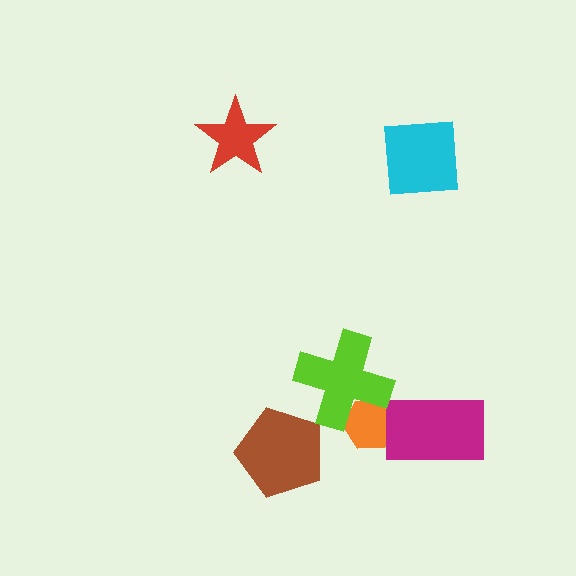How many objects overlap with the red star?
0 objects overlap with the red star.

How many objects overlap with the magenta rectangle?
1 object overlaps with the magenta rectangle.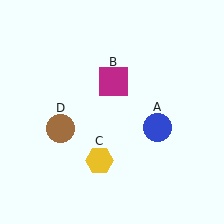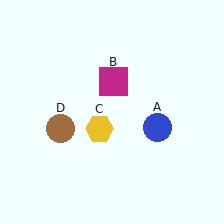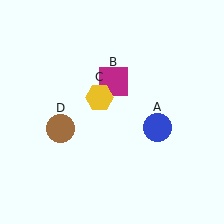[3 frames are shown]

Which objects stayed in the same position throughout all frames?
Blue circle (object A) and magenta square (object B) and brown circle (object D) remained stationary.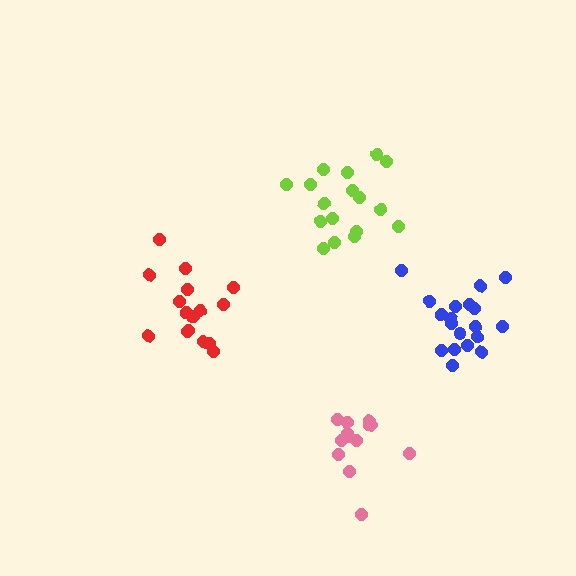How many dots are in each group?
Group 1: 17 dots, Group 2: 13 dots, Group 3: 19 dots, Group 4: 17 dots (66 total).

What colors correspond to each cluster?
The clusters are colored: lime, pink, blue, red.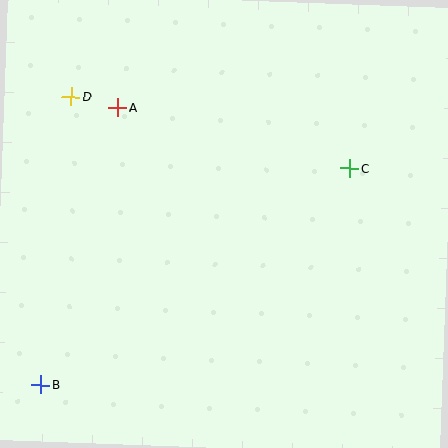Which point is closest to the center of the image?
Point C at (350, 168) is closest to the center.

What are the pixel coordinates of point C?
Point C is at (350, 168).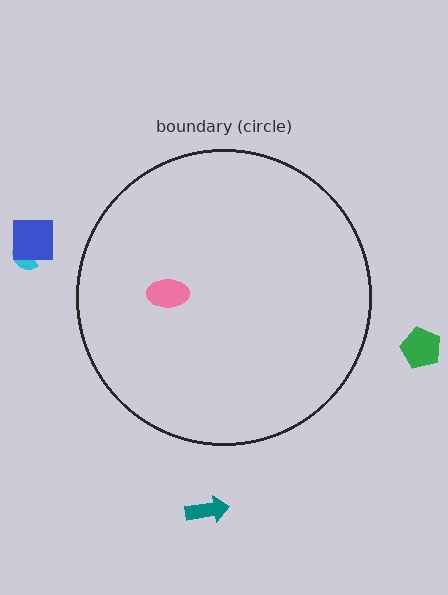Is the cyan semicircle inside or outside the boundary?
Outside.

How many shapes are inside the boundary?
1 inside, 4 outside.